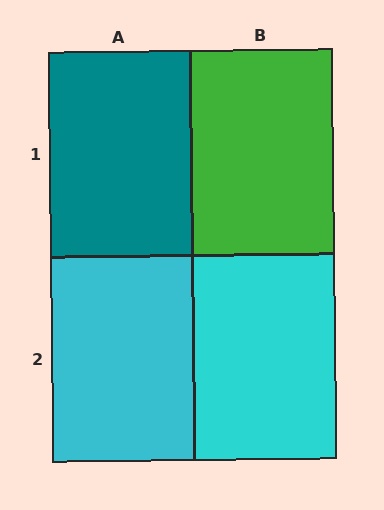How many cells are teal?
1 cell is teal.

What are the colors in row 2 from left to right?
Cyan, cyan.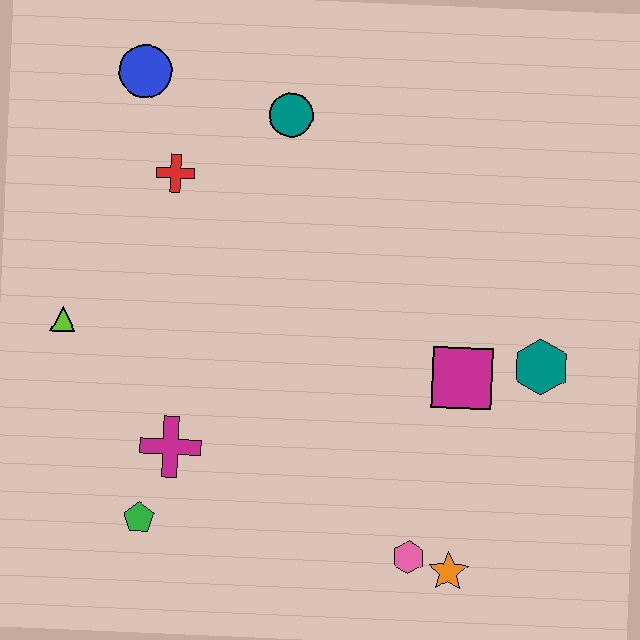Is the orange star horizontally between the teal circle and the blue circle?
No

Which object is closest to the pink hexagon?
The orange star is closest to the pink hexagon.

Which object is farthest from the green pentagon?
The blue circle is farthest from the green pentagon.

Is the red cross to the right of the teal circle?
No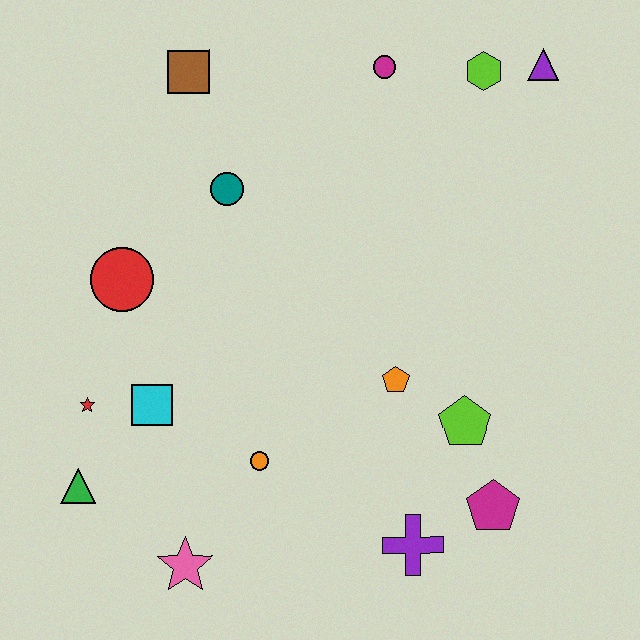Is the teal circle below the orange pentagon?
No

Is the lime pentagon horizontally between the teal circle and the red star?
No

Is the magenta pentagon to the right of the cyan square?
Yes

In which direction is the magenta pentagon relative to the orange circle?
The magenta pentagon is to the right of the orange circle.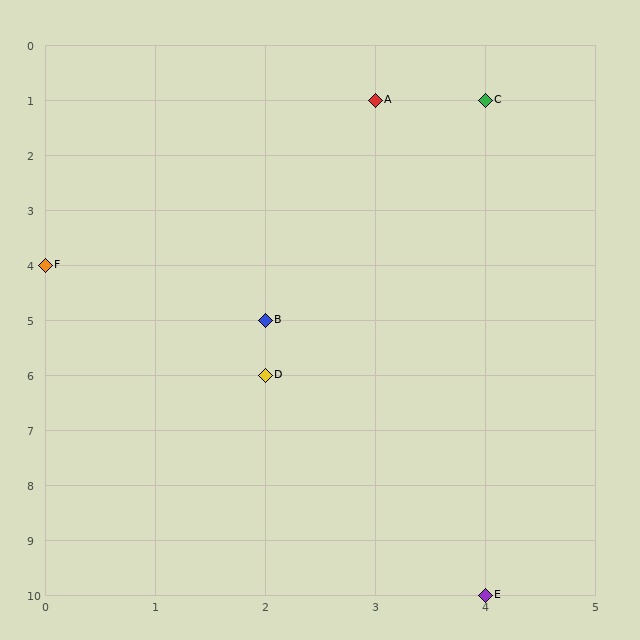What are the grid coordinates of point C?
Point C is at grid coordinates (4, 1).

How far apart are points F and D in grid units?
Points F and D are 2 columns and 2 rows apart (about 2.8 grid units diagonally).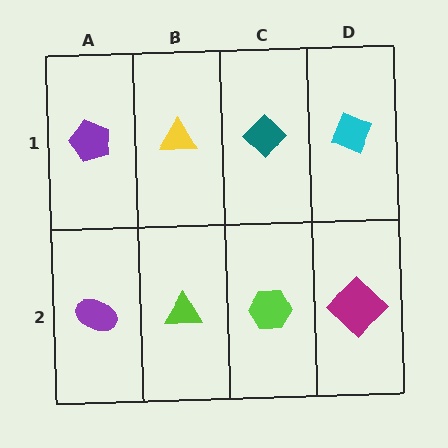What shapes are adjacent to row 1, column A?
A purple ellipse (row 2, column A), a yellow triangle (row 1, column B).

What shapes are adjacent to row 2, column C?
A teal diamond (row 1, column C), a lime triangle (row 2, column B), a magenta diamond (row 2, column D).